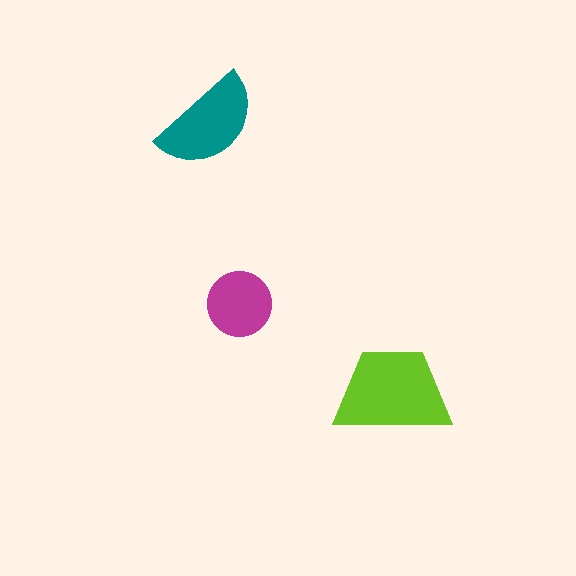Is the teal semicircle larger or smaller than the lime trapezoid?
Smaller.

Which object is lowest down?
The lime trapezoid is bottommost.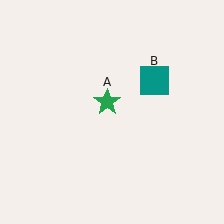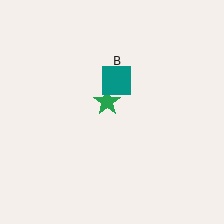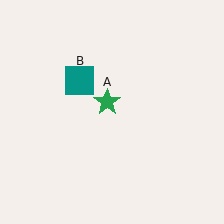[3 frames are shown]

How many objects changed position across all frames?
1 object changed position: teal square (object B).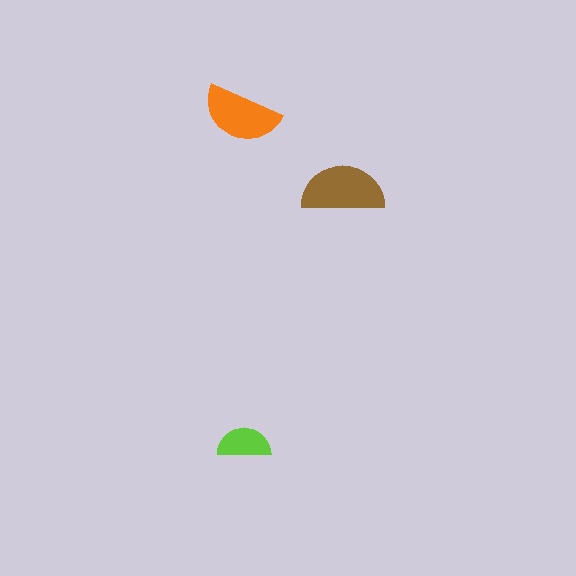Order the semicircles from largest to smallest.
the brown one, the orange one, the lime one.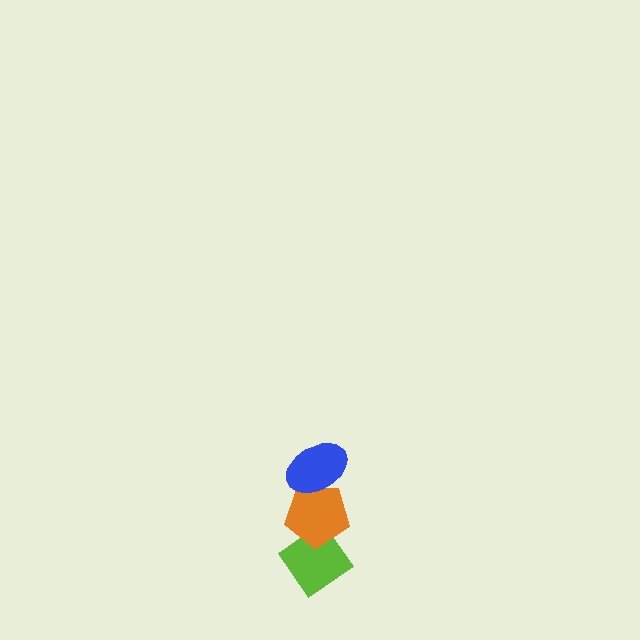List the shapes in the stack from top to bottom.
From top to bottom: the blue ellipse, the orange pentagon, the lime diamond.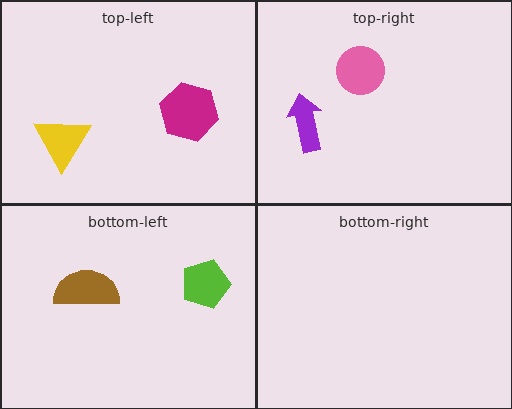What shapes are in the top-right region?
The pink circle, the purple arrow.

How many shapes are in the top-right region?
2.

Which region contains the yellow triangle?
The top-left region.